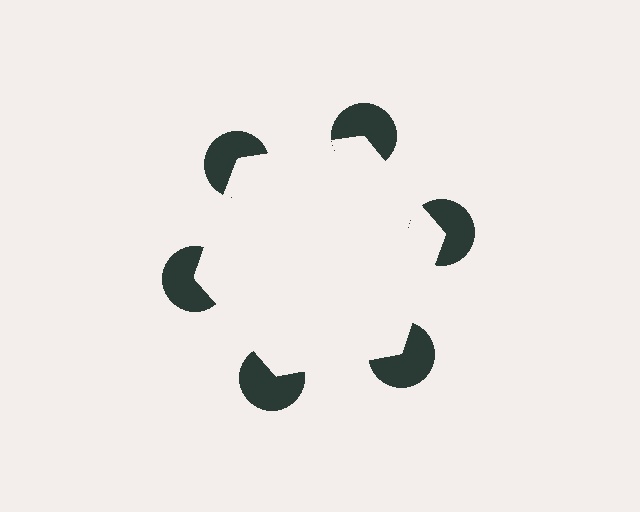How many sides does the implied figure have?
6 sides.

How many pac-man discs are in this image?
There are 6 — one at each vertex of the illusory hexagon.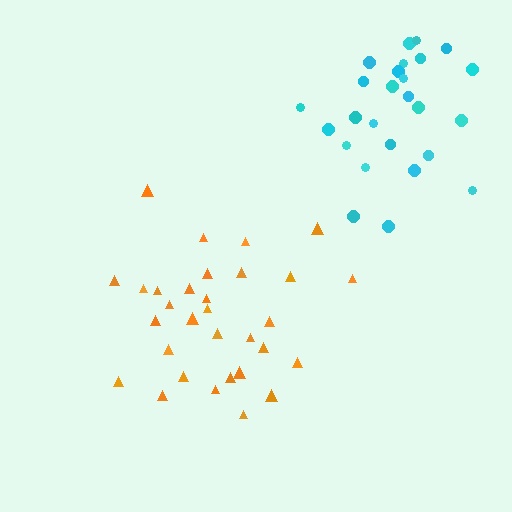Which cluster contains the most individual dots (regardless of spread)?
Orange (31).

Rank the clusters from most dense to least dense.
orange, cyan.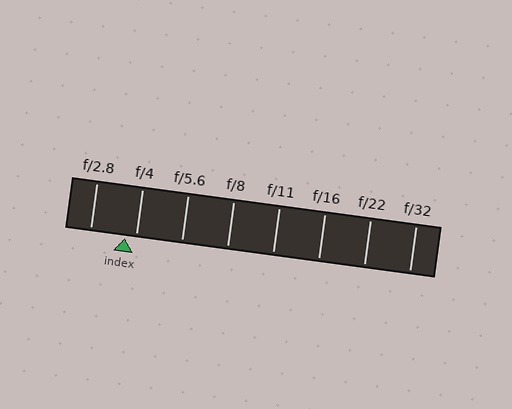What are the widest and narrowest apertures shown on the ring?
The widest aperture shown is f/2.8 and the narrowest is f/32.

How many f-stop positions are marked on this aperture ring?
There are 8 f-stop positions marked.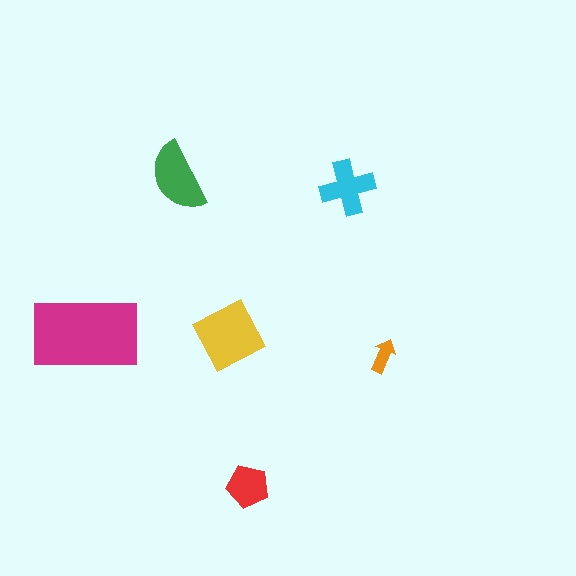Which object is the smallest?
The orange arrow.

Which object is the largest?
The magenta rectangle.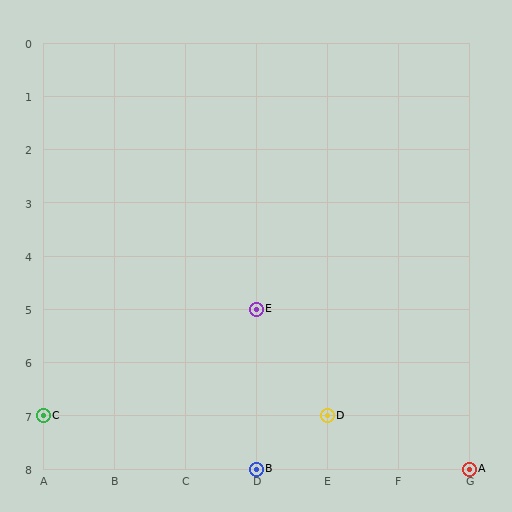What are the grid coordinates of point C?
Point C is at grid coordinates (A, 7).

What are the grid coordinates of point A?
Point A is at grid coordinates (G, 8).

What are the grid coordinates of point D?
Point D is at grid coordinates (E, 7).